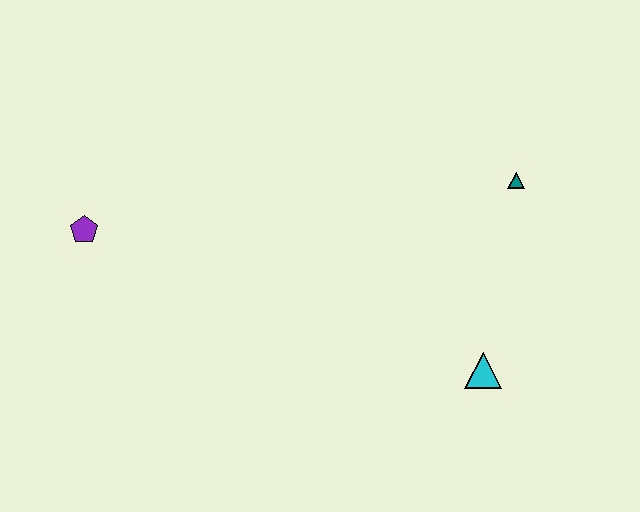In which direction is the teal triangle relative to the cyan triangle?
The teal triangle is above the cyan triangle.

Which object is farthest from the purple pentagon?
The teal triangle is farthest from the purple pentagon.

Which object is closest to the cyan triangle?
The teal triangle is closest to the cyan triangle.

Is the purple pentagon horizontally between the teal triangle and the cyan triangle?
No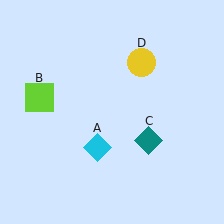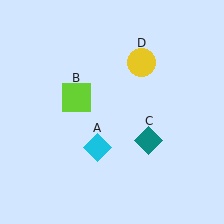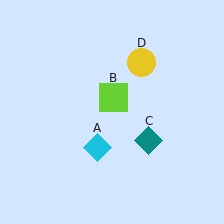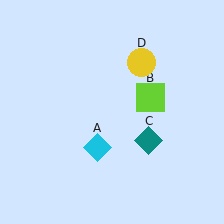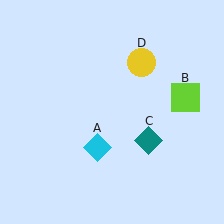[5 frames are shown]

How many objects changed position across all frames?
1 object changed position: lime square (object B).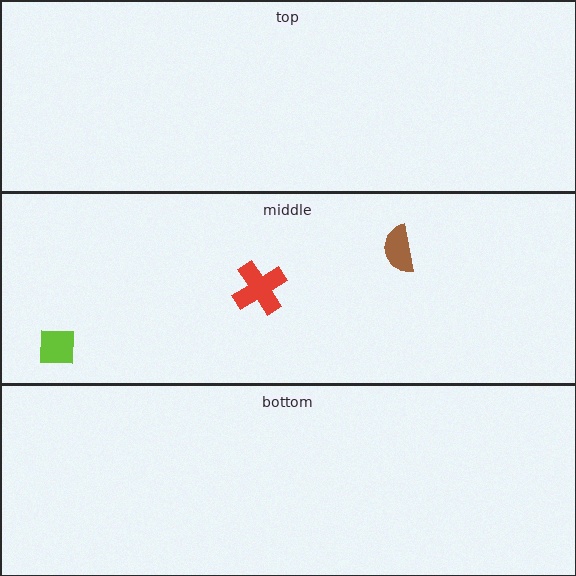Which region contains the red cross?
The middle region.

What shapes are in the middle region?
The brown semicircle, the red cross, the lime square.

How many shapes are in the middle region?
3.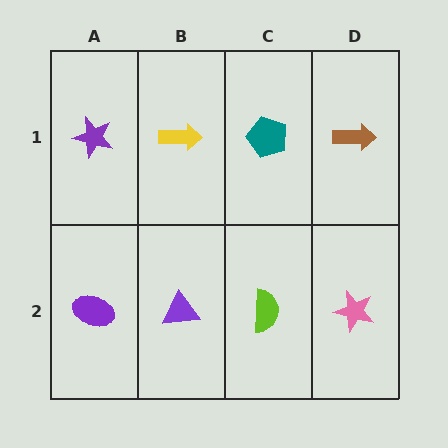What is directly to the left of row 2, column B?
A purple ellipse.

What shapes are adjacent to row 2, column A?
A purple star (row 1, column A), a purple triangle (row 2, column B).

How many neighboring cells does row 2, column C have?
3.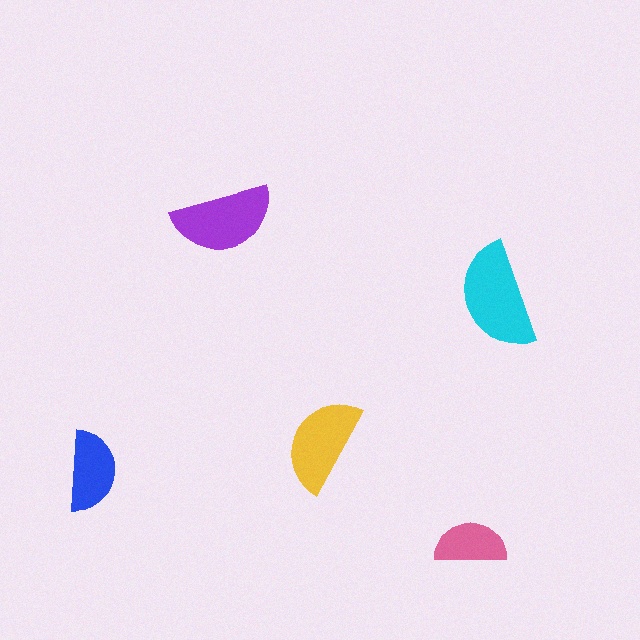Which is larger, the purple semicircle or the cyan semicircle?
The cyan one.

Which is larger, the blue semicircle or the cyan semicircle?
The cyan one.